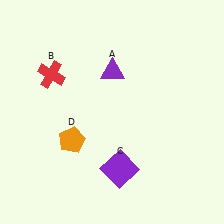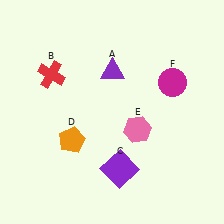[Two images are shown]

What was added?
A pink hexagon (E), a magenta circle (F) were added in Image 2.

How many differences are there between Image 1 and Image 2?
There are 2 differences between the two images.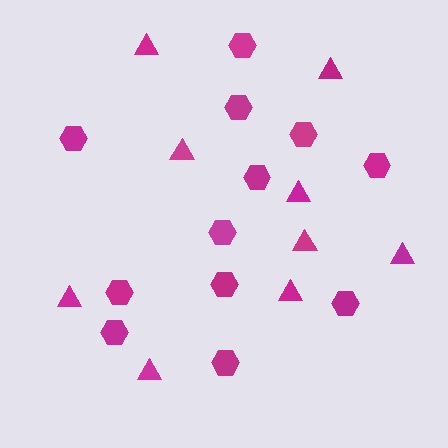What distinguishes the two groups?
There are 2 groups: one group of hexagons (12) and one group of triangles (9).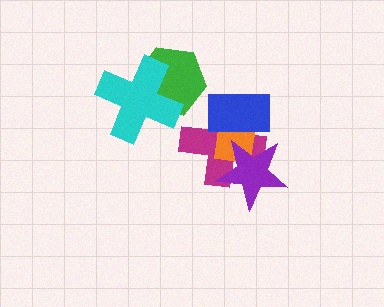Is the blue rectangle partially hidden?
Yes, it is partially covered by another shape.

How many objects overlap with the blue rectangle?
3 objects overlap with the blue rectangle.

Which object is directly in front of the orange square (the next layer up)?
The blue rectangle is directly in front of the orange square.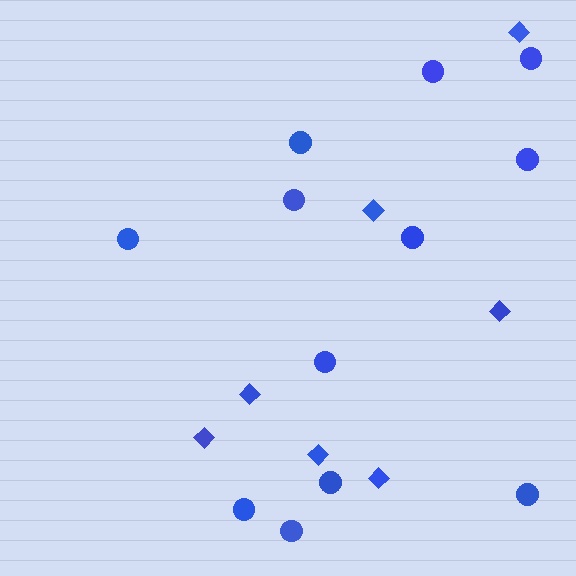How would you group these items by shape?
There are 2 groups: one group of circles (12) and one group of diamonds (7).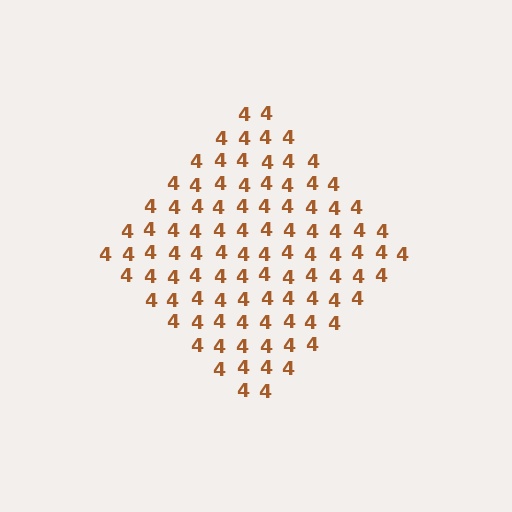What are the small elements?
The small elements are digit 4's.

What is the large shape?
The large shape is a diamond.